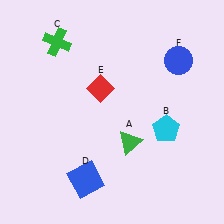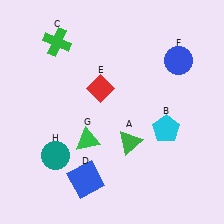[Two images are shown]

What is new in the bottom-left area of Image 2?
A teal circle (H) was added in the bottom-left area of Image 2.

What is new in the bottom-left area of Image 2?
A green triangle (G) was added in the bottom-left area of Image 2.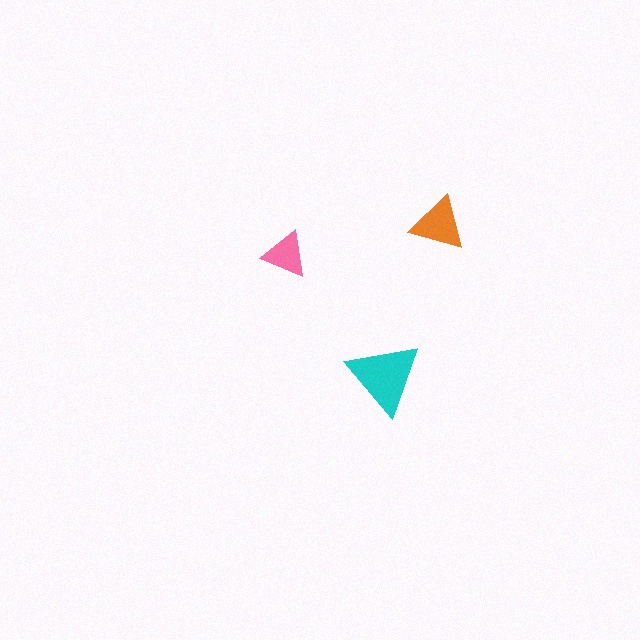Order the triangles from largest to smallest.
the cyan one, the orange one, the pink one.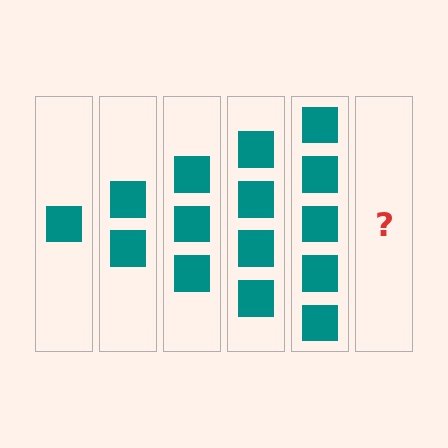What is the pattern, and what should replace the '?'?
The pattern is that each step adds one more square. The '?' should be 6 squares.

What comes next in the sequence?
The next element should be 6 squares.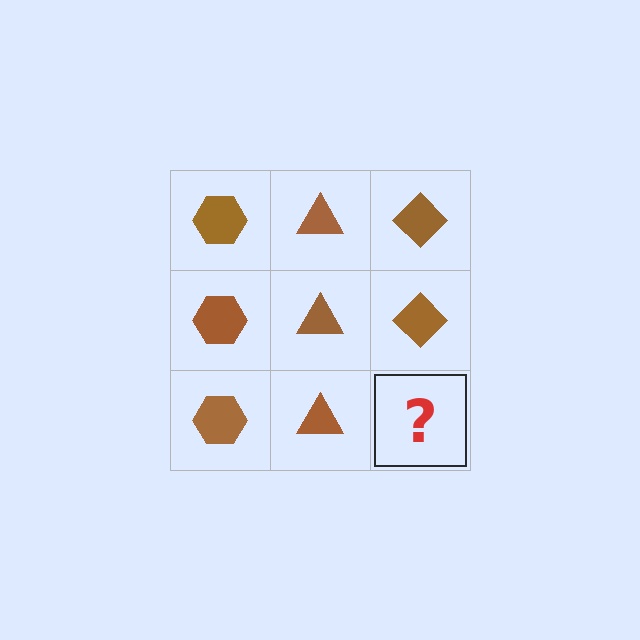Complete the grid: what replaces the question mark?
The question mark should be replaced with a brown diamond.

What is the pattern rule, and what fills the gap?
The rule is that each column has a consistent shape. The gap should be filled with a brown diamond.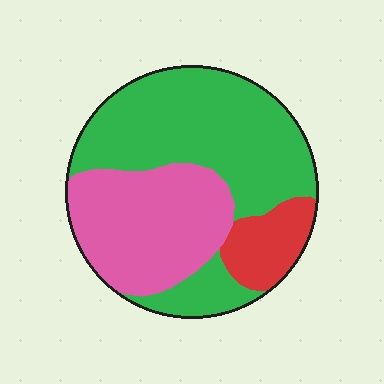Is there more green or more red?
Green.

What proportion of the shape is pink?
Pink covers about 35% of the shape.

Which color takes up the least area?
Red, at roughly 10%.